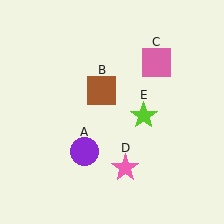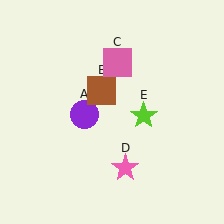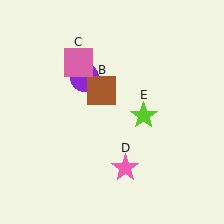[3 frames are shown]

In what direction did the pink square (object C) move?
The pink square (object C) moved left.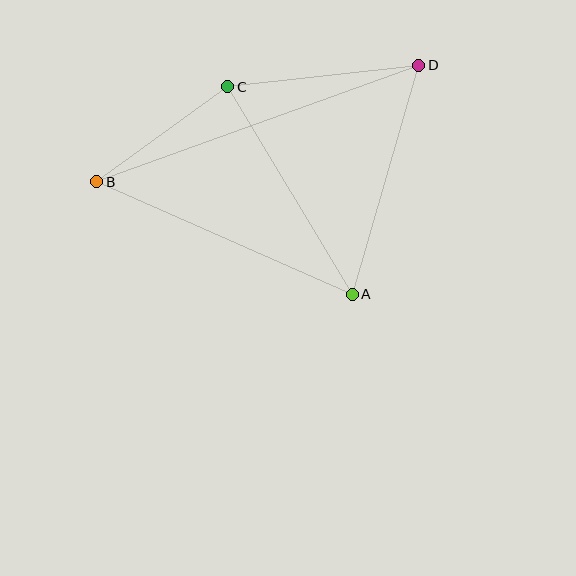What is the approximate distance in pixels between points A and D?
The distance between A and D is approximately 239 pixels.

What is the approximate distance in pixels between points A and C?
The distance between A and C is approximately 242 pixels.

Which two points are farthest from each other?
Points B and D are farthest from each other.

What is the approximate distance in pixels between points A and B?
The distance between A and B is approximately 280 pixels.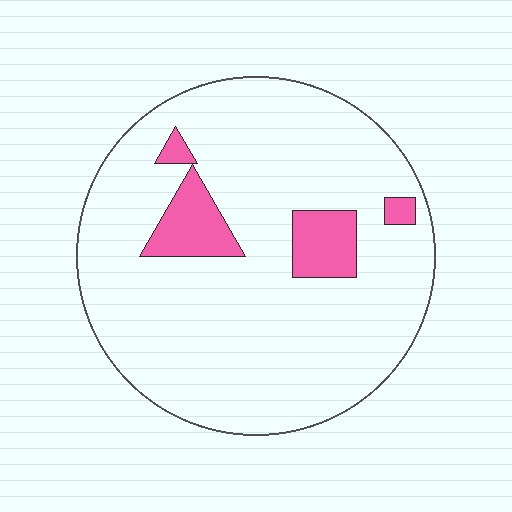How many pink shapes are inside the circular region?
4.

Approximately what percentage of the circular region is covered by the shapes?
Approximately 10%.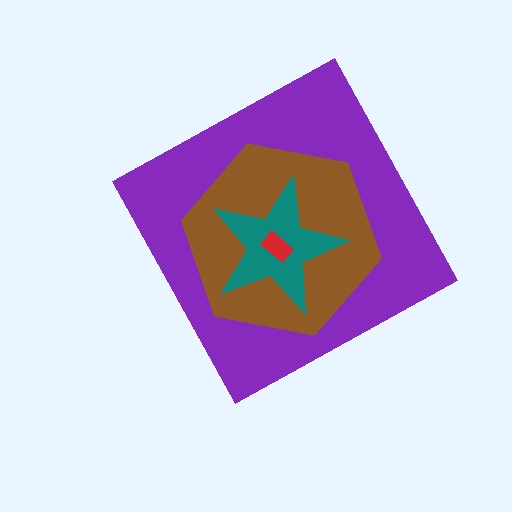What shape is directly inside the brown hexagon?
The teal star.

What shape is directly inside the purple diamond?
The brown hexagon.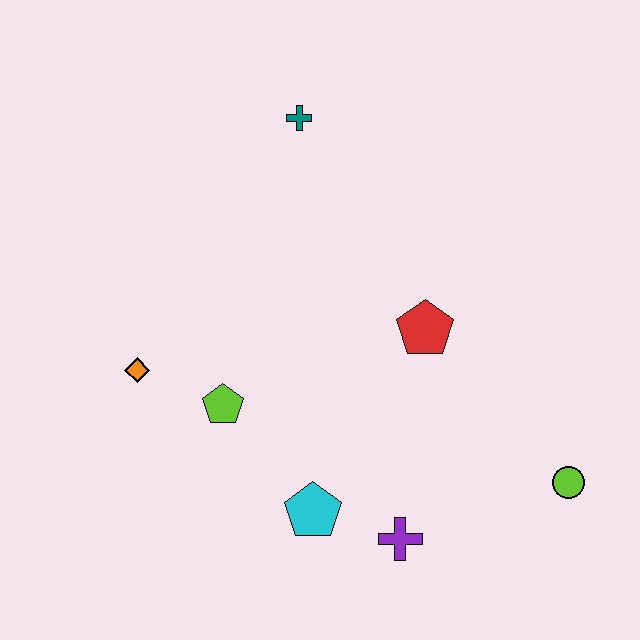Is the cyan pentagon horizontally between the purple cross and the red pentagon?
No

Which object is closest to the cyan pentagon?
The purple cross is closest to the cyan pentagon.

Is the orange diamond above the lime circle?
Yes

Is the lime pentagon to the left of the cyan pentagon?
Yes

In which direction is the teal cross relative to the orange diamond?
The teal cross is above the orange diamond.